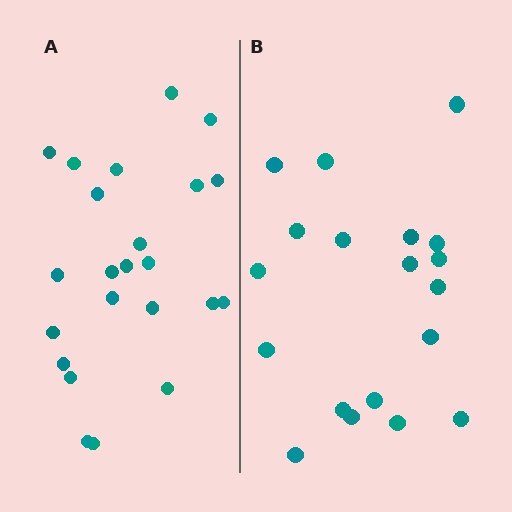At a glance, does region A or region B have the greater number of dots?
Region A (the left region) has more dots.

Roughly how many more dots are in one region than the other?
Region A has about 4 more dots than region B.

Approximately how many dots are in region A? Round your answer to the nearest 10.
About 20 dots. (The exact count is 23, which rounds to 20.)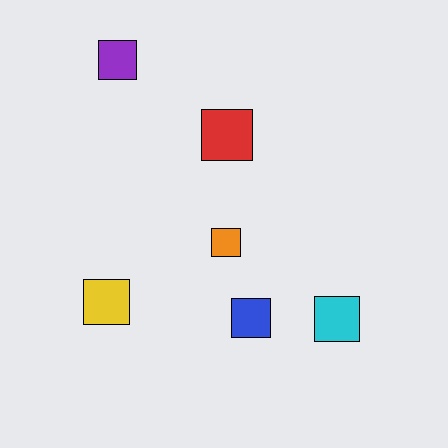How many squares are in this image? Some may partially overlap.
There are 6 squares.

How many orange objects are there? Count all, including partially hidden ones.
There is 1 orange object.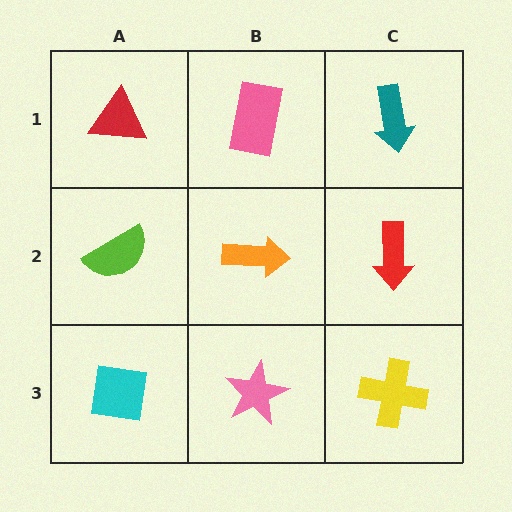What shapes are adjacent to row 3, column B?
An orange arrow (row 2, column B), a cyan square (row 3, column A), a yellow cross (row 3, column C).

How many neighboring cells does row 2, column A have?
3.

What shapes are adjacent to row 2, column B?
A pink rectangle (row 1, column B), a pink star (row 3, column B), a lime semicircle (row 2, column A), a red arrow (row 2, column C).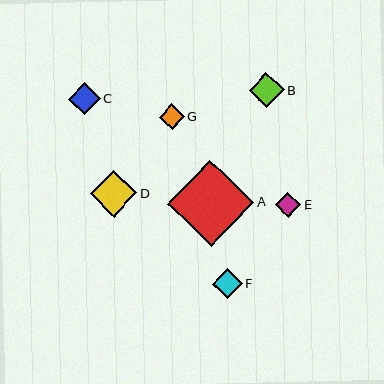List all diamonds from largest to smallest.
From largest to smallest: A, D, B, C, F, E, G.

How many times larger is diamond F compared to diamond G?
Diamond F is approximately 1.2 times the size of diamond G.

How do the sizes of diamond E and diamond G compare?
Diamond E and diamond G are approximately the same size.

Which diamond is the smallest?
Diamond G is the smallest with a size of approximately 25 pixels.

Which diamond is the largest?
Diamond A is the largest with a size of approximately 86 pixels.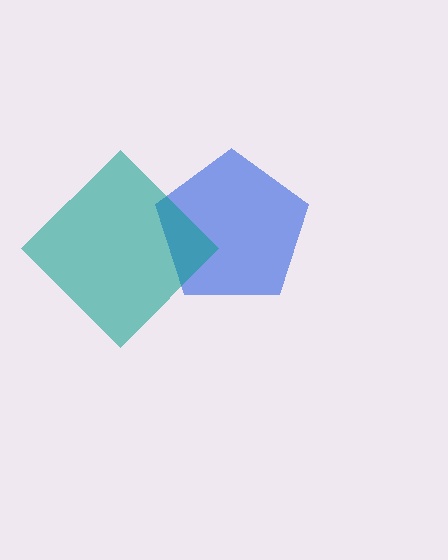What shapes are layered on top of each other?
The layered shapes are: a blue pentagon, a teal diamond.